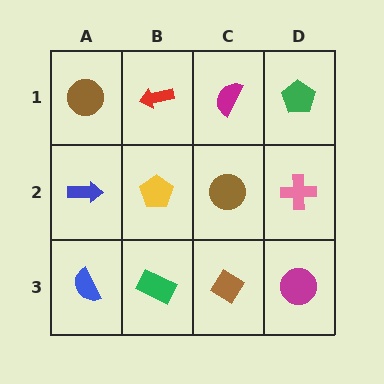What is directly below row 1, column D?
A pink cross.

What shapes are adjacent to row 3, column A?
A blue arrow (row 2, column A), a green rectangle (row 3, column B).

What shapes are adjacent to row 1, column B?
A yellow pentagon (row 2, column B), a brown circle (row 1, column A), a magenta semicircle (row 1, column C).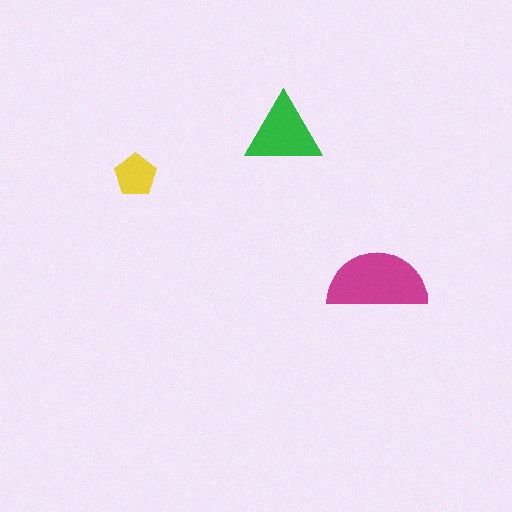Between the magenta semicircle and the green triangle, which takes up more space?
The magenta semicircle.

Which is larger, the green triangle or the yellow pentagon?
The green triangle.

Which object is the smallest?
The yellow pentagon.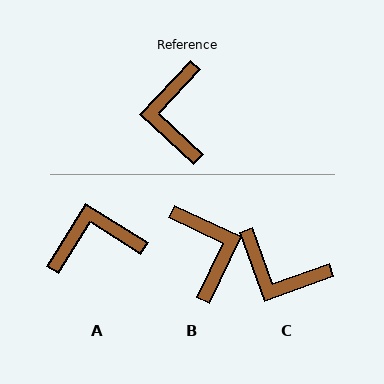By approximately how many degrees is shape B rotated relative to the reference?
Approximately 162 degrees clockwise.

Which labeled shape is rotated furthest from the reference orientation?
B, about 162 degrees away.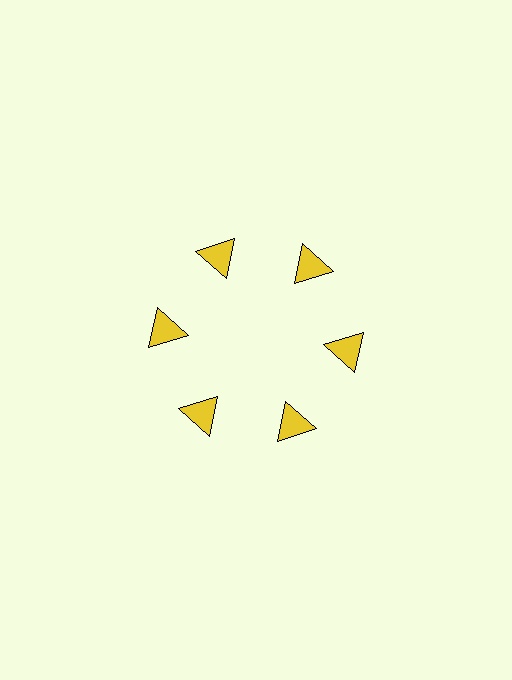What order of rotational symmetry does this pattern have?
This pattern has 6-fold rotational symmetry.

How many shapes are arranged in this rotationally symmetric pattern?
There are 6 shapes, arranged in 6 groups of 1.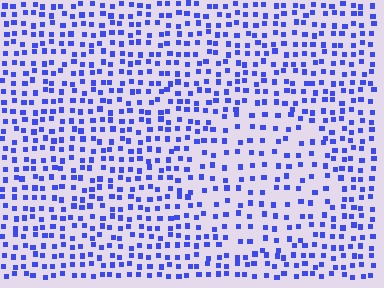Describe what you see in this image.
The image contains small blue elements arranged at two different densities. A circle-shaped region is visible where the elements are less densely packed than the surrounding area.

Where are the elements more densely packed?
The elements are more densely packed outside the circle boundary.